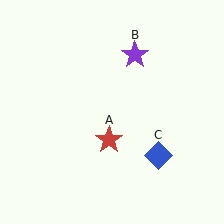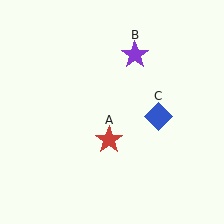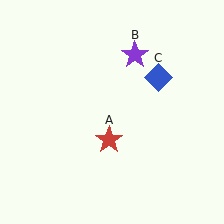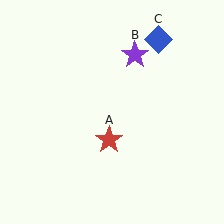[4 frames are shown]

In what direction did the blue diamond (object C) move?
The blue diamond (object C) moved up.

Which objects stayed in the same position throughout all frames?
Red star (object A) and purple star (object B) remained stationary.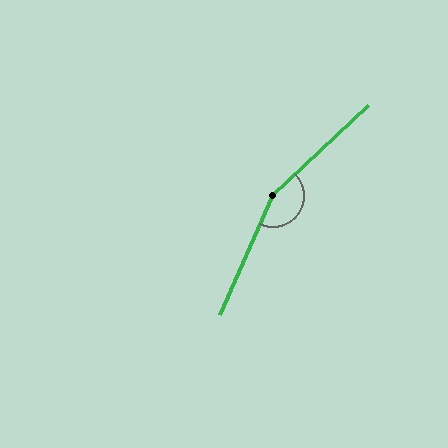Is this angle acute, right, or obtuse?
It is obtuse.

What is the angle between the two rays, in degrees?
Approximately 158 degrees.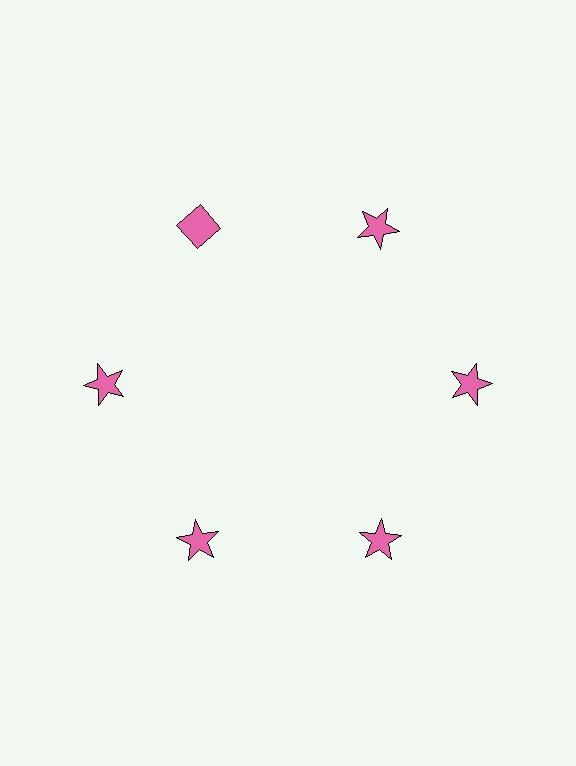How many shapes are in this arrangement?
There are 6 shapes arranged in a ring pattern.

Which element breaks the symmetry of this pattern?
The pink diamond at roughly the 11 o'clock position breaks the symmetry. All other shapes are pink stars.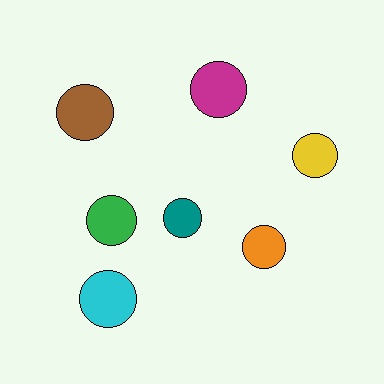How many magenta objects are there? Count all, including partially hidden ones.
There is 1 magenta object.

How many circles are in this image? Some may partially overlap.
There are 7 circles.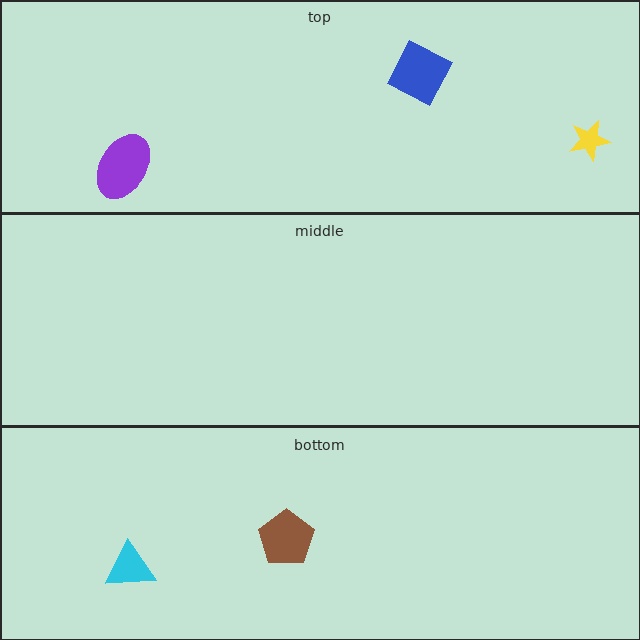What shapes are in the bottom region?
The cyan triangle, the brown pentagon.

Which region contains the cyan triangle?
The bottom region.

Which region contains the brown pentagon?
The bottom region.